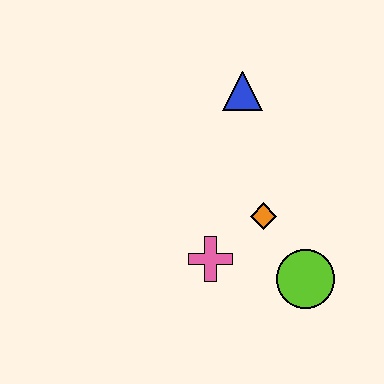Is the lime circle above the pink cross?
No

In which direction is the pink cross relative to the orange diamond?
The pink cross is to the left of the orange diamond.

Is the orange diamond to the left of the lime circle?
Yes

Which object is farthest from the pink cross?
The blue triangle is farthest from the pink cross.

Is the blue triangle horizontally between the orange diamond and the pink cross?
Yes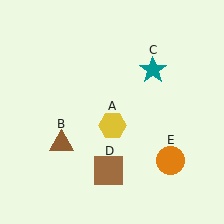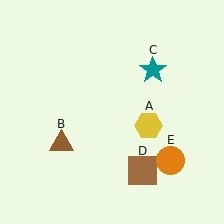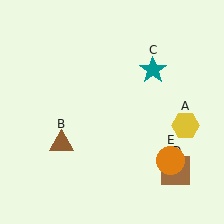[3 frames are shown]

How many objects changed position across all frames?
2 objects changed position: yellow hexagon (object A), brown square (object D).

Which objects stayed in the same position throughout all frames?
Brown triangle (object B) and teal star (object C) and orange circle (object E) remained stationary.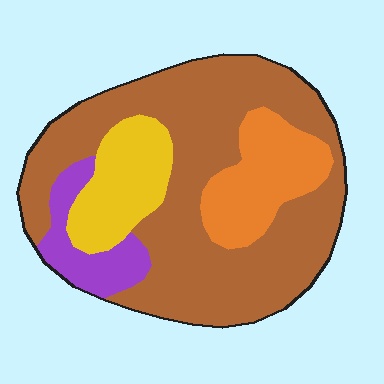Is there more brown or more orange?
Brown.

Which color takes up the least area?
Purple, at roughly 10%.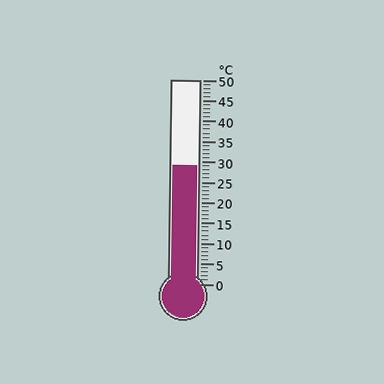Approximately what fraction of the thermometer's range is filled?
The thermometer is filled to approximately 60% of its range.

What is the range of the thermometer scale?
The thermometer scale ranges from 0°C to 50°C.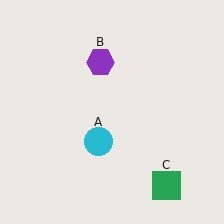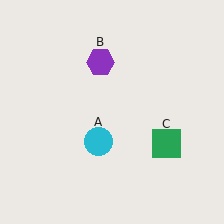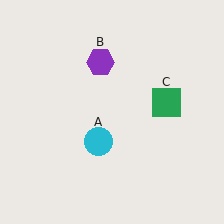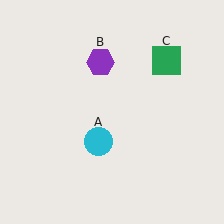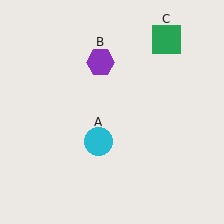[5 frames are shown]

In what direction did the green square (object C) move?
The green square (object C) moved up.